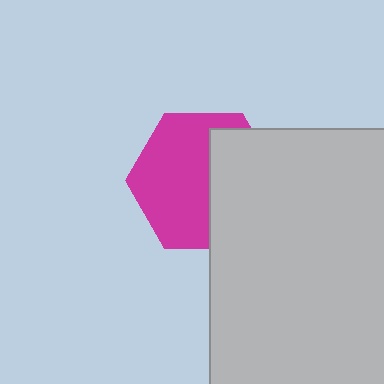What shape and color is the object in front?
The object in front is a light gray rectangle.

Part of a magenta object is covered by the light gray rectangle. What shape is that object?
It is a hexagon.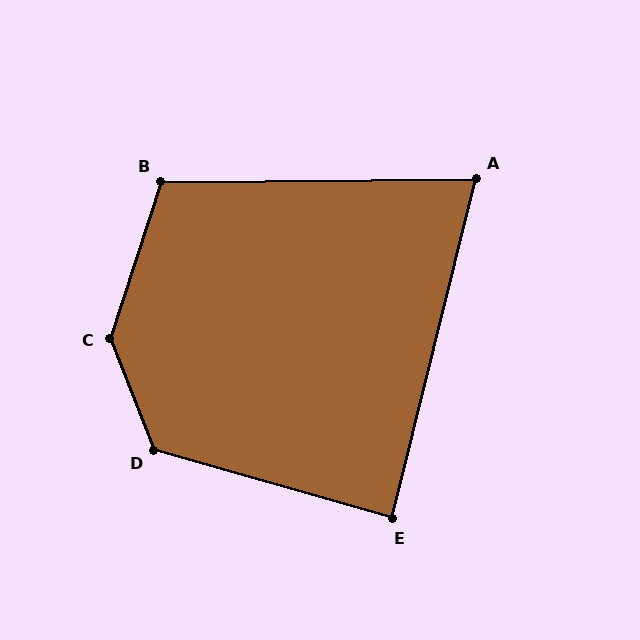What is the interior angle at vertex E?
Approximately 88 degrees (approximately right).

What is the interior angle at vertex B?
Approximately 108 degrees (obtuse).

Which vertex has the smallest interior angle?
A, at approximately 76 degrees.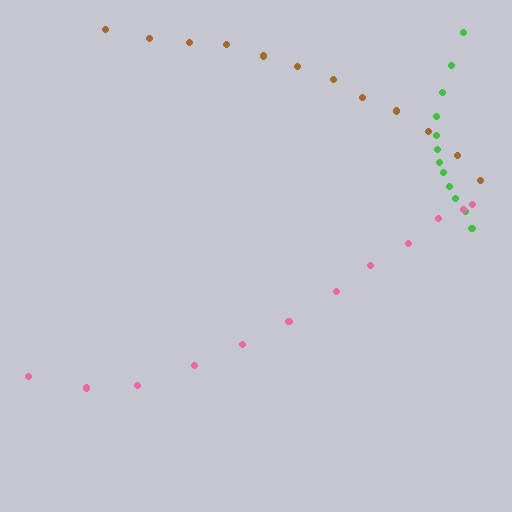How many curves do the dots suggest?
There are 3 distinct paths.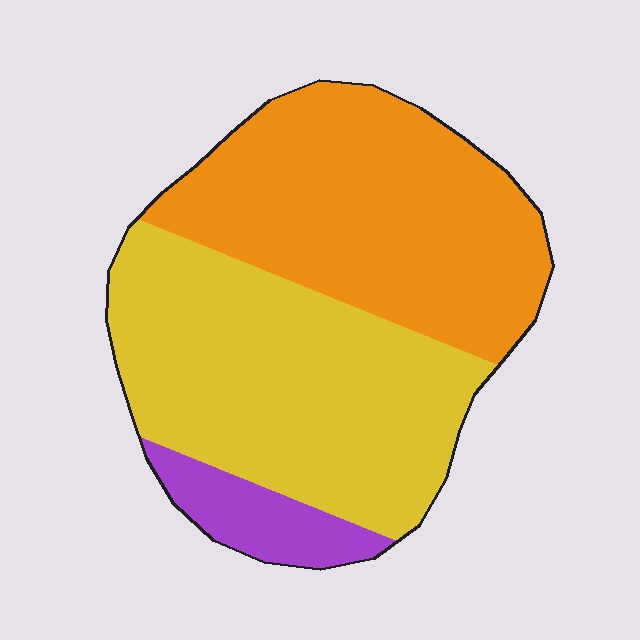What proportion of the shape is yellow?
Yellow takes up about one half (1/2) of the shape.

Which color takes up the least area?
Purple, at roughly 10%.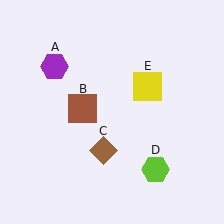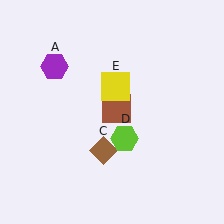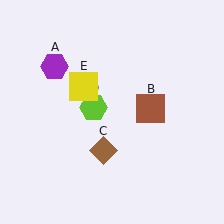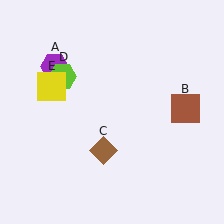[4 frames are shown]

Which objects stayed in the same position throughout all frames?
Purple hexagon (object A) and brown diamond (object C) remained stationary.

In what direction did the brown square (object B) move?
The brown square (object B) moved right.